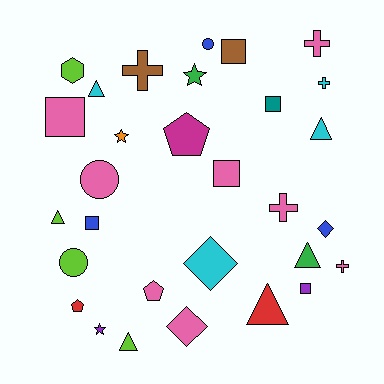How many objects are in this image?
There are 30 objects.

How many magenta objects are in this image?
There is 1 magenta object.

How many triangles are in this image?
There are 6 triangles.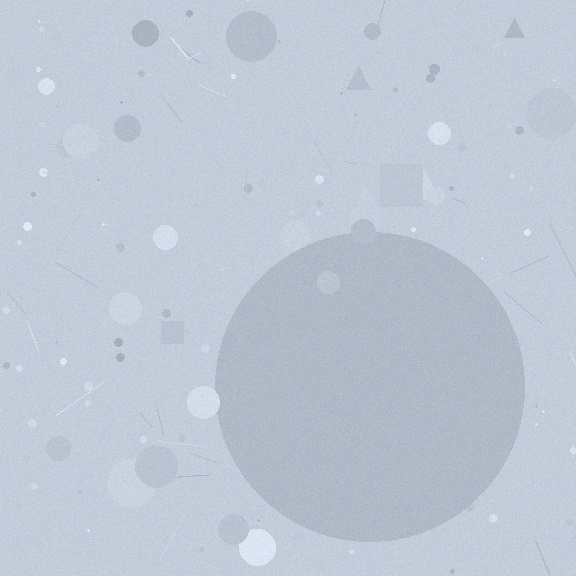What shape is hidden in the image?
A circle is hidden in the image.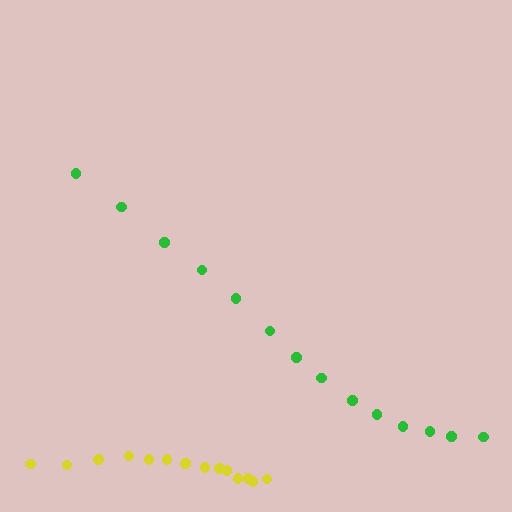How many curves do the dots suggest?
There are 2 distinct paths.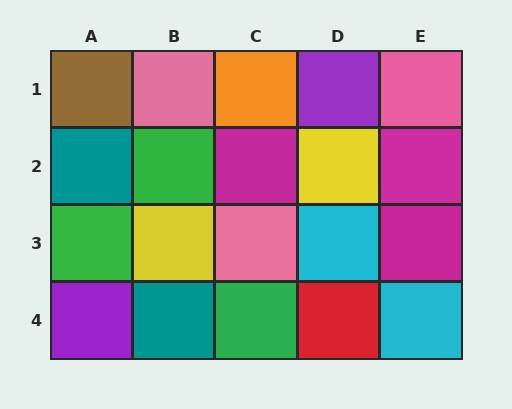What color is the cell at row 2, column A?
Teal.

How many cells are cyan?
2 cells are cyan.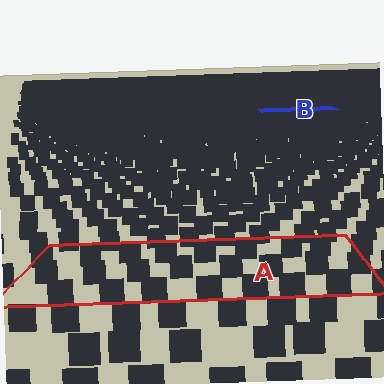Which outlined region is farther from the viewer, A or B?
Region B is farther from the viewer — the texture elements inside it appear smaller and more densely packed.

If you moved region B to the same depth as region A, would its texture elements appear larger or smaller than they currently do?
They would appear larger. At a closer depth, the same texture elements are projected at a bigger on-screen size.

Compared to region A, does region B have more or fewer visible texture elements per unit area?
Region B has more texture elements per unit area — they are packed more densely because it is farther away.